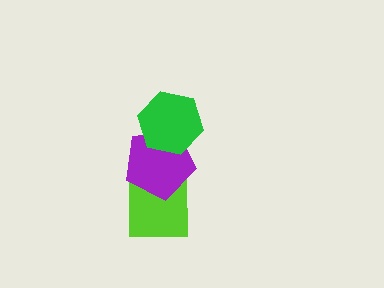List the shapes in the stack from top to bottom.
From top to bottom: the green hexagon, the purple pentagon, the lime square.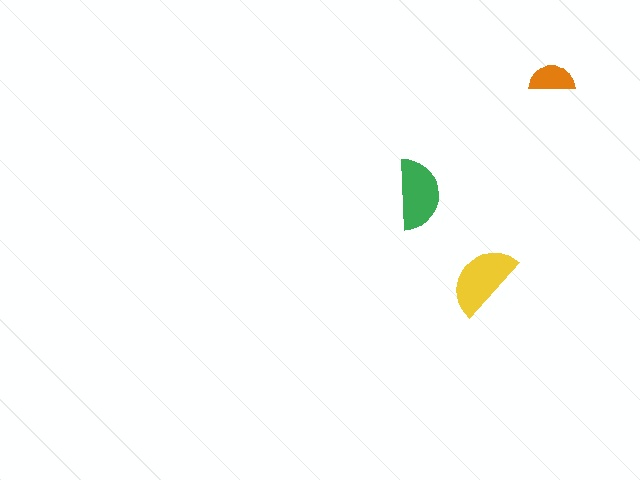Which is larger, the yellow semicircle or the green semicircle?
The yellow one.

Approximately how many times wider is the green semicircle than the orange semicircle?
About 1.5 times wider.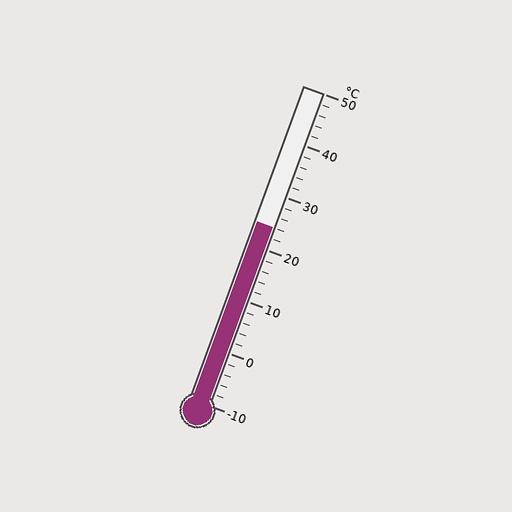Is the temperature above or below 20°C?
The temperature is above 20°C.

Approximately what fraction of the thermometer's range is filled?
The thermometer is filled to approximately 55% of its range.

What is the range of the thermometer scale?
The thermometer scale ranges from -10°C to 50°C.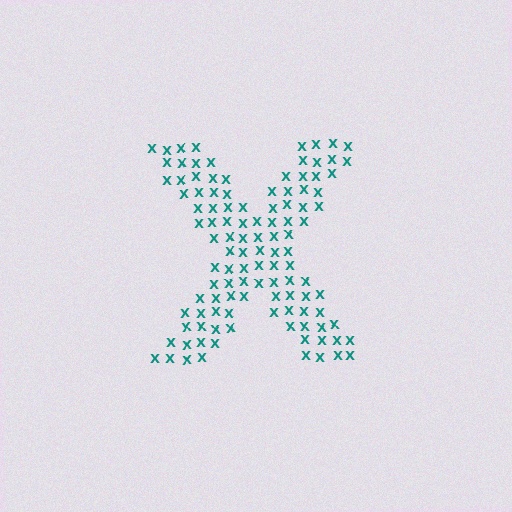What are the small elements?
The small elements are letter X's.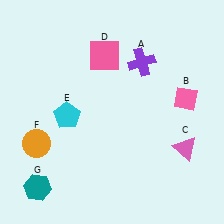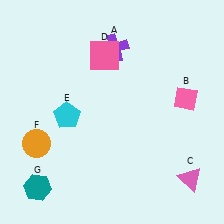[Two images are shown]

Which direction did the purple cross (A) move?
The purple cross (A) moved left.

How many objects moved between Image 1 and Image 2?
2 objects moved between the two images.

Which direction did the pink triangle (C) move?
The pink triangle (C) moved down.